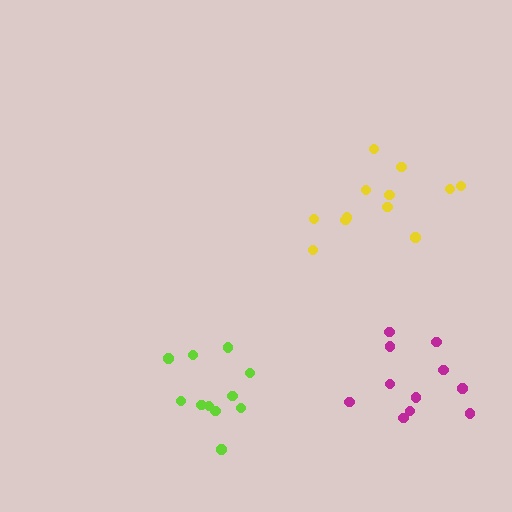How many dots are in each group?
Group 1: 12 dots, Group 2: 11 dots, Group 3: 11 dots (34 total).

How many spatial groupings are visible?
There are 3 spatial groupings.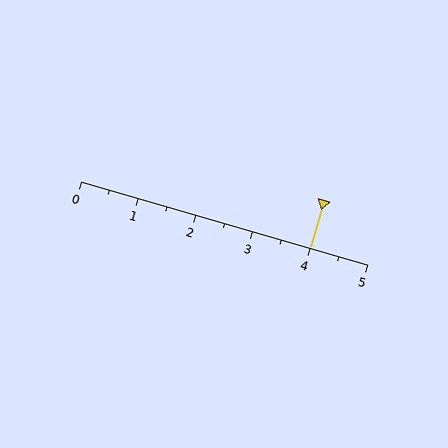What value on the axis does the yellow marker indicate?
The marker indicates approximately 4.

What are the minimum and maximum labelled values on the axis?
The axis runs from 0 to 5.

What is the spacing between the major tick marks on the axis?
The major ticks are spaced 1 apart.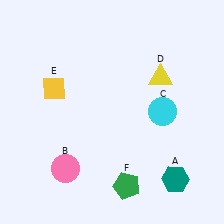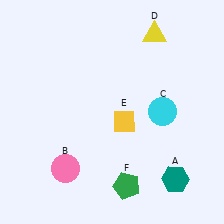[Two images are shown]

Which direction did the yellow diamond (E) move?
The yellow diamond (E) moved right.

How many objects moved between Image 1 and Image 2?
2 objects moved between the two images.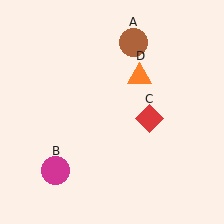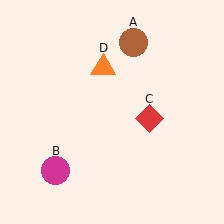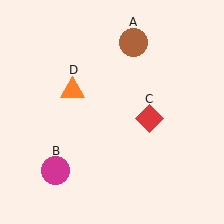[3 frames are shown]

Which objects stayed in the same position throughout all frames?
Brown circle (object A) and magenta circle (object B) and red diamond (object C) remained stationary.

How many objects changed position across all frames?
1 object changed position: orange triangle (object D).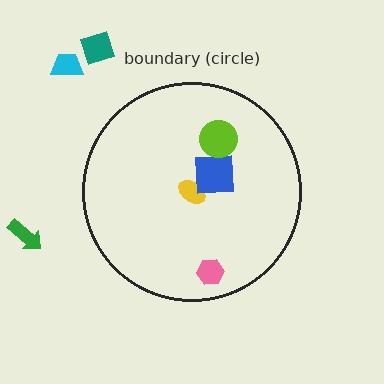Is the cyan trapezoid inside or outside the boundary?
Outside.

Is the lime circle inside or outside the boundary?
Inside.